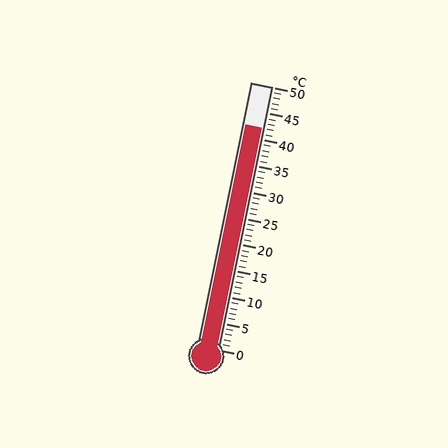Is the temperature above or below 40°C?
The temperature is above 40°C.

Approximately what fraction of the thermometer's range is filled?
The thermometer is filled to approximately 85% of its range.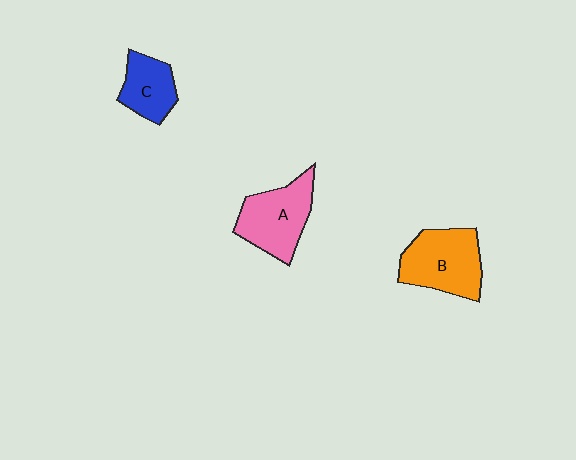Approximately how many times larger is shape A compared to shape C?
Approximately 1.5 times.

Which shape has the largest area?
Shape B (orange).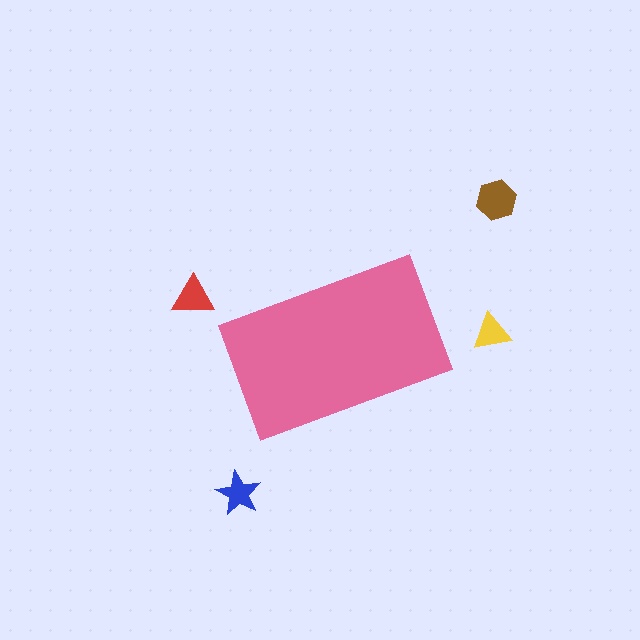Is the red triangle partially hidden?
No, the red triangle is fully visible.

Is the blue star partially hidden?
No, the blue star is fully visible.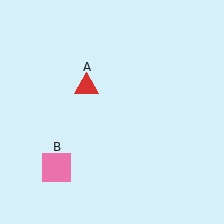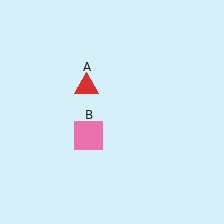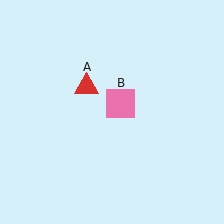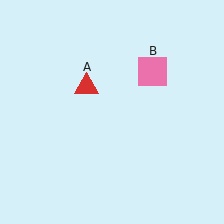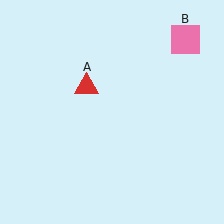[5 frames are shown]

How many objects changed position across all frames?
1 object changed position: pink square (object B).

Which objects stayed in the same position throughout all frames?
Red triangle (object A) remained stationary.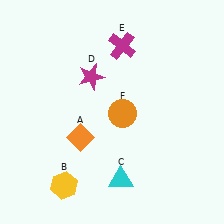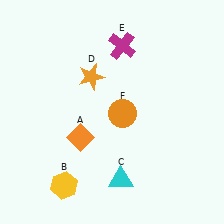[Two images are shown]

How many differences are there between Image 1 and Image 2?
There is 1 difference between the two images.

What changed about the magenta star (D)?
In Image 1, D is magenta. In Image 2, it changed to orange.